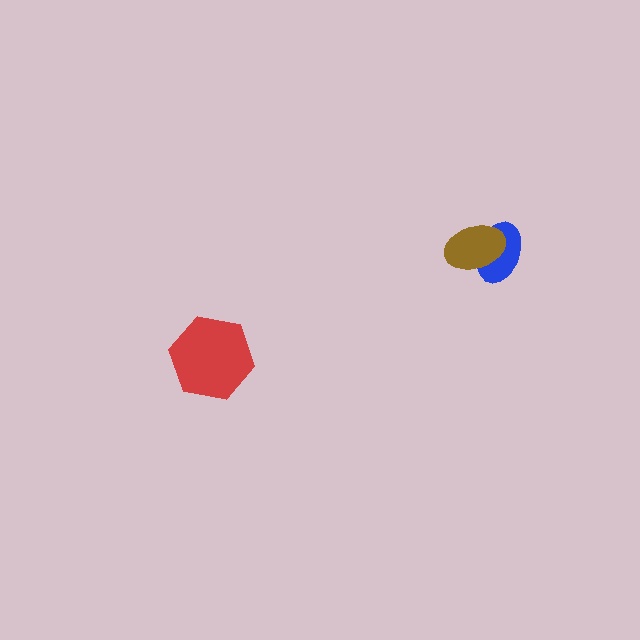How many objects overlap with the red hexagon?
0 objects overlap with the red hexagon.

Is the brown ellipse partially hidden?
No, no other shape covers it.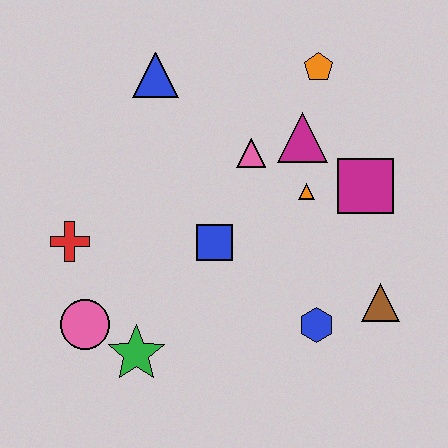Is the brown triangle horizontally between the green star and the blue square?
No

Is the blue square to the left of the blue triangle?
No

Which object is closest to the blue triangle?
The pink triangle is closest to the blue triangle.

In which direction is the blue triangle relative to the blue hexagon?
The blue triangle is above the blue hexagon.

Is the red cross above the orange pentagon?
No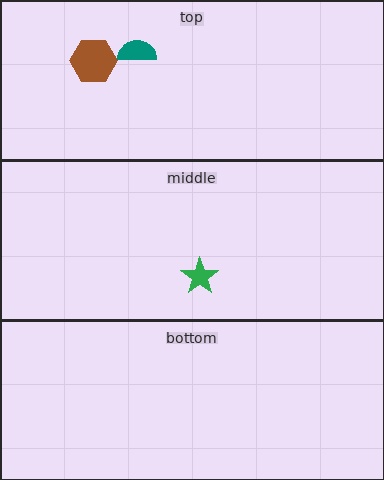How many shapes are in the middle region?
1.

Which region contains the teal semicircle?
The top region.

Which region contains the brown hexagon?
The top region.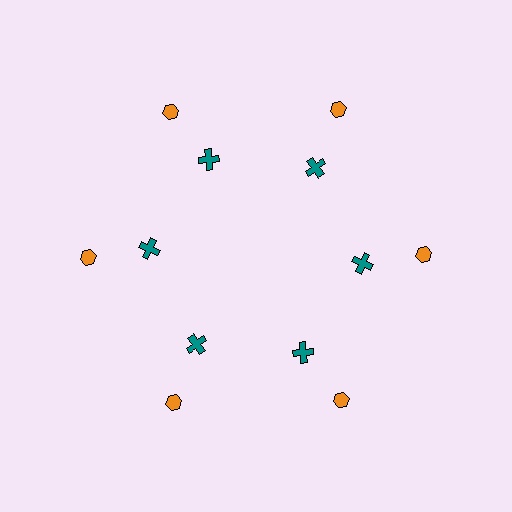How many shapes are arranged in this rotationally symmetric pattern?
There are 12 shapes, arranged in 6 groups of 2.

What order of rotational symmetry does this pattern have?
This pattern has 6-fold rotational symmetry.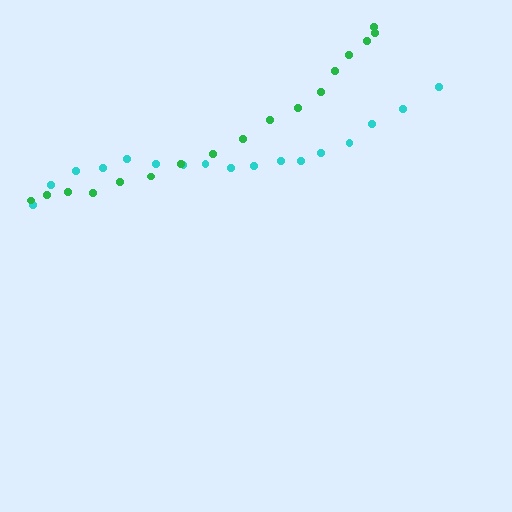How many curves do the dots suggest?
There are 2 distinct paths.